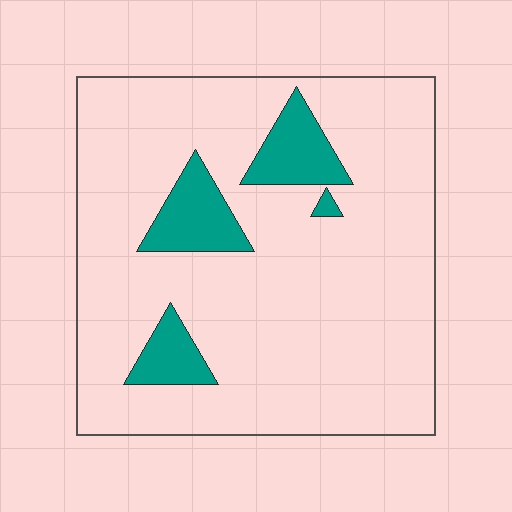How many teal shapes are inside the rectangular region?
4.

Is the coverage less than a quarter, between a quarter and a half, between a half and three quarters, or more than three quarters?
Less than a quarter.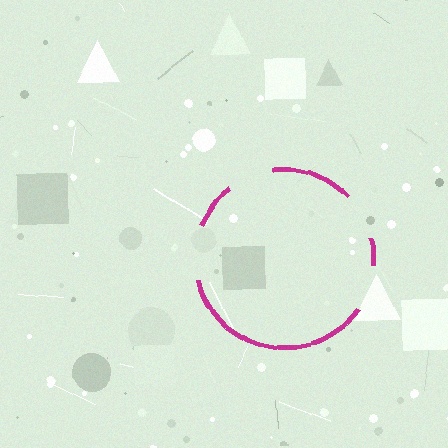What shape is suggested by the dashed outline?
The dashed outline suggests a circle.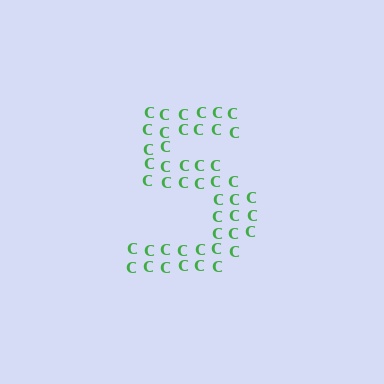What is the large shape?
The large shape is the digit 5.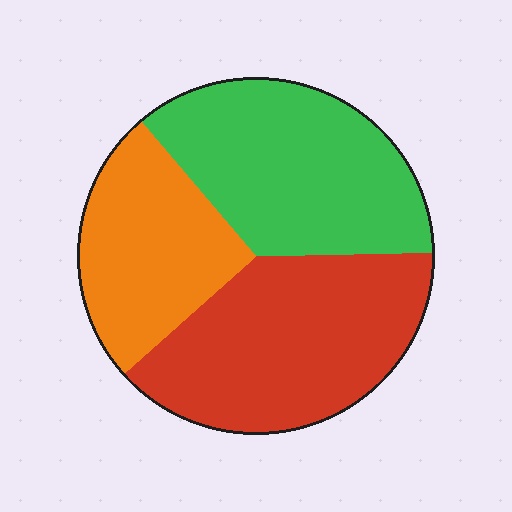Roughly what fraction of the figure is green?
Green covers around 35% of the figure.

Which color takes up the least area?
Orange, at roughly 25%.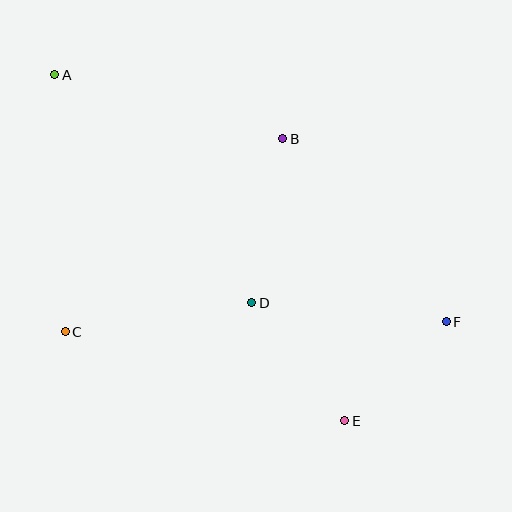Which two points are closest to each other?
Points E and F are closest to each other.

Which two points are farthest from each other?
Points A and F are farthest from each other.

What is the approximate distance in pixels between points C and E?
The distance between C and E is approximately 293 pixels.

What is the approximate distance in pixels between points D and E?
The distance between D and E is approximately 151 pixels.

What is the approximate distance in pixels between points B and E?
The distance between B and E is approximately 289 pixels.